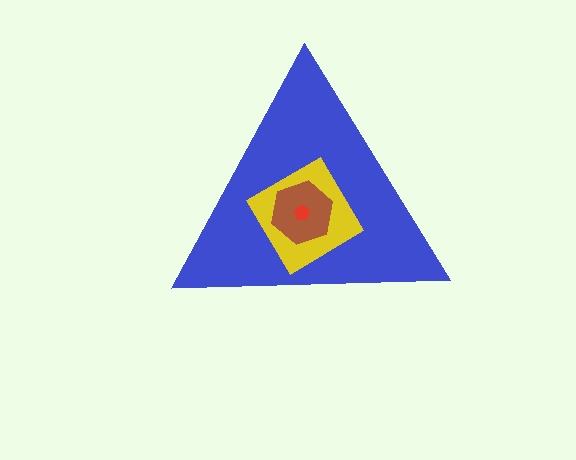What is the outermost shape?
The blue triangle.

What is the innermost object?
The red pentagon.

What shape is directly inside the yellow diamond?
The brown hexagon.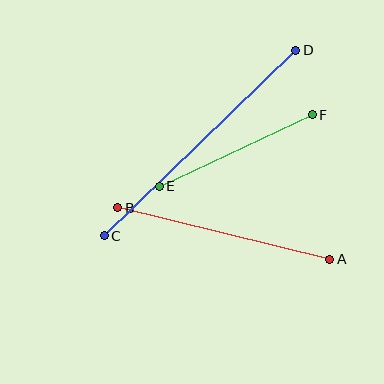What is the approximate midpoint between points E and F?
The midpoint is at approximately (236, 150) pixels.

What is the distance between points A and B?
The distance is approximately 218 pixels.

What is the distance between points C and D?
The distance is approximately 267 pixels.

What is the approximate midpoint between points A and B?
The midpoint is at approximately (224, 233) pixels.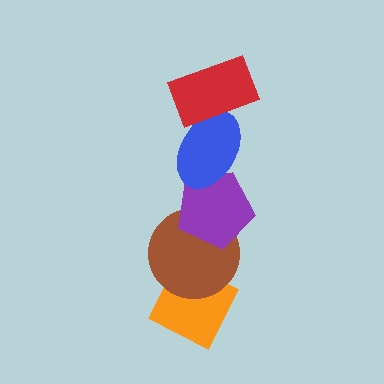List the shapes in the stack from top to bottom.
From top to bottom: the red rectangle, the blue ellipse, the purple pentagon, the brown circle, the orange diamond.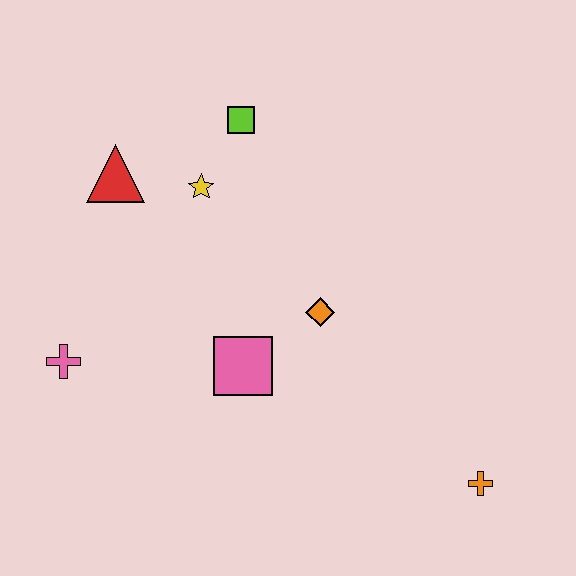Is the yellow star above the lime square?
No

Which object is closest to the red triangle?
The yellow star is closest to the red triangle.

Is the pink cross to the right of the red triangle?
No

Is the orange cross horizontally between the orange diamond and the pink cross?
No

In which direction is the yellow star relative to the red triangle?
The yellow star is to the right of the red triangle.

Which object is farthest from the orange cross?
The red triangle is farthest from the orange cross.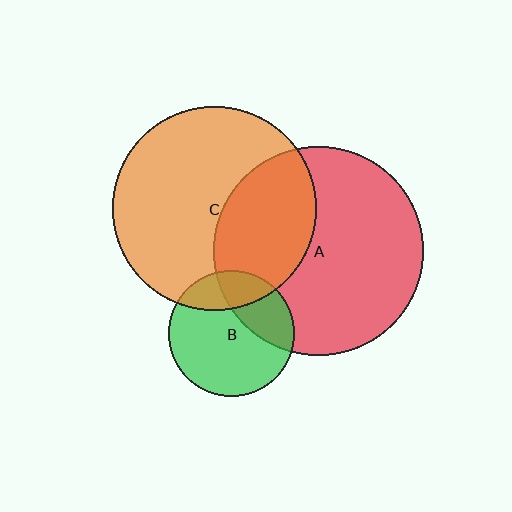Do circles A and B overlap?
Yes.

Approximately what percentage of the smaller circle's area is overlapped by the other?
Approximately 30%.